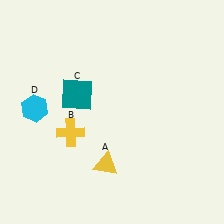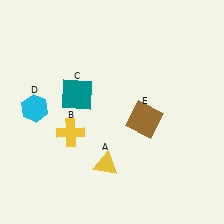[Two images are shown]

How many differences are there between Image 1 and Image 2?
There is 1 difference between the two images.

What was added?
A brown square (E) was added in Image 2.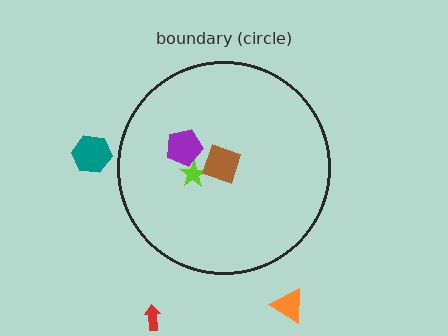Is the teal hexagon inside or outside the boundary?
Outside.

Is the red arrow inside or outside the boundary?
Outside.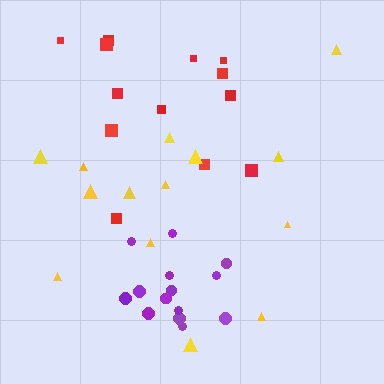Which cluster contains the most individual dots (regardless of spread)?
Purple (15).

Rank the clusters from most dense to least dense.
purple, red, yellow.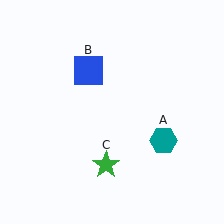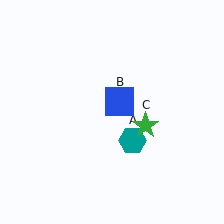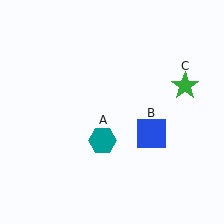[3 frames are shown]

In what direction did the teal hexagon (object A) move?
The teal hexagon (object A) moved left.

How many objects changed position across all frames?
3 objects changed position: teal hexagon (object A), blue square (object B), green star (object C).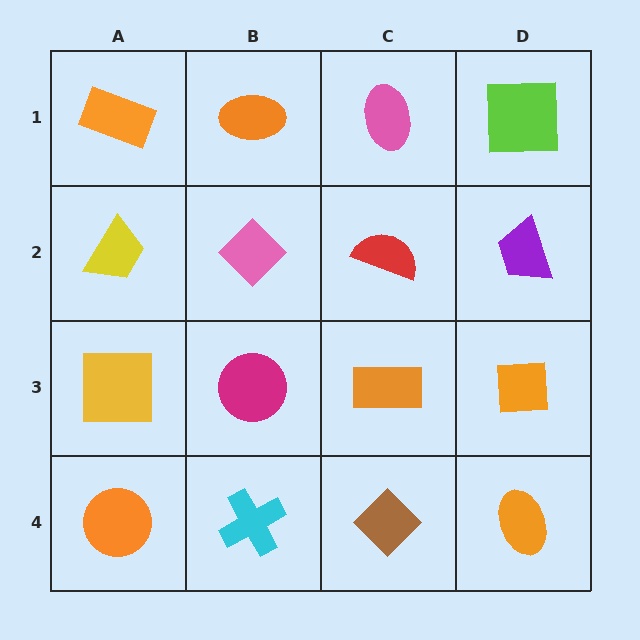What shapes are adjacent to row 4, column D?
An orange square (row 3, column D), a brown diamond (row 4, column C).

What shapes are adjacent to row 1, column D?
A purple trapezoid (row 2, column D), a pink ellipse (row 1, column C).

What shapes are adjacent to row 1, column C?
A red semicircle (row 2, column C), an orange ellipse (row 1, column B), a lime square (row 1, column D).